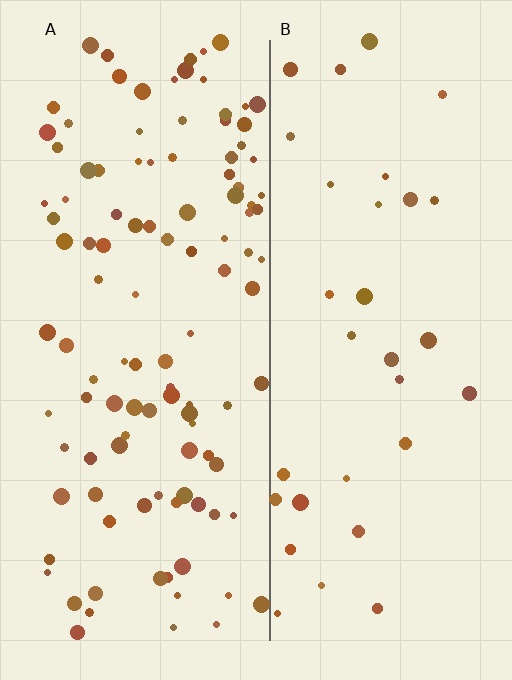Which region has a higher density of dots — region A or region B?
A (the left).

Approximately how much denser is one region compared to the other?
Approximately 3.4× — region A over region B.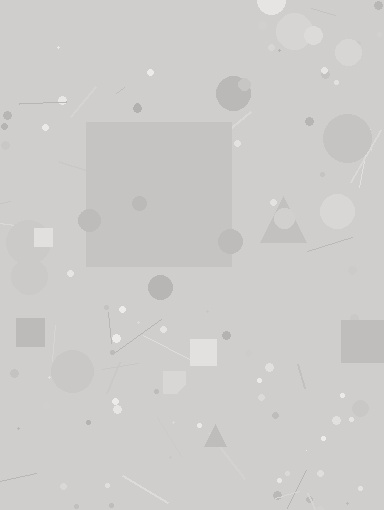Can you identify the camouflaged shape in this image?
The camouflaged shape is a square.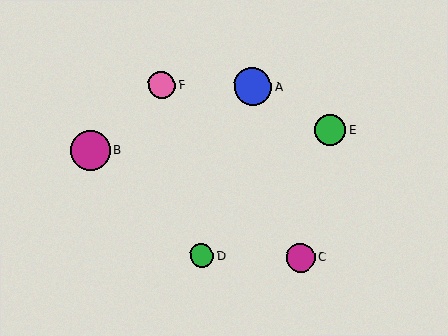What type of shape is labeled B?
Shape B is a magenta circle.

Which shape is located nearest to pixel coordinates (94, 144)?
The magenta circle (labeled B) at (90, 150) is nearest to that location.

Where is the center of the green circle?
The center of the green circle is at (330, 130).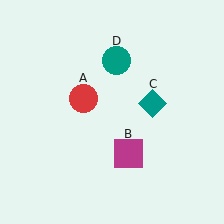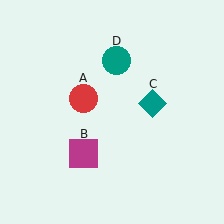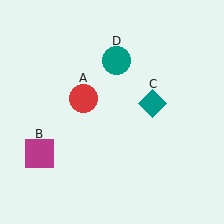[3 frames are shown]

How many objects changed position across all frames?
1 object changed position: magenta square (object B).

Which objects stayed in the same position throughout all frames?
Red circle (object A) and teal diamond (object C) and teal circle (object D) remained stationary.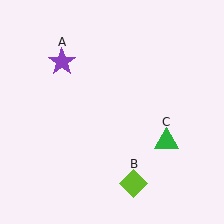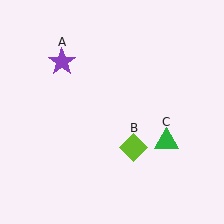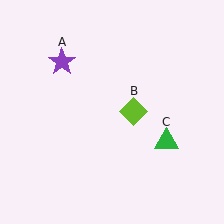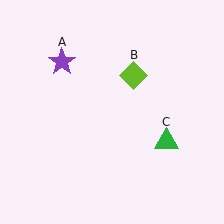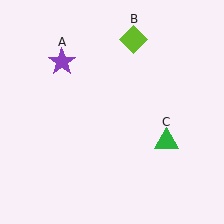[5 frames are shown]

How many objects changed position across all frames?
1 object changed position: lime diamond (object B).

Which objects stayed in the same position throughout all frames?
Purple star (object A) and green triangle (object C) remained stationary.